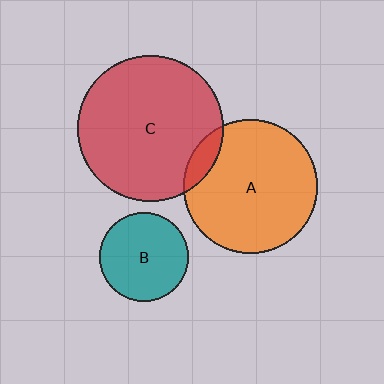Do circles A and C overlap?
Yes.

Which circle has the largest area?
Circle C (red).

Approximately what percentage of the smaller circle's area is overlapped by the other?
Approximately 10%.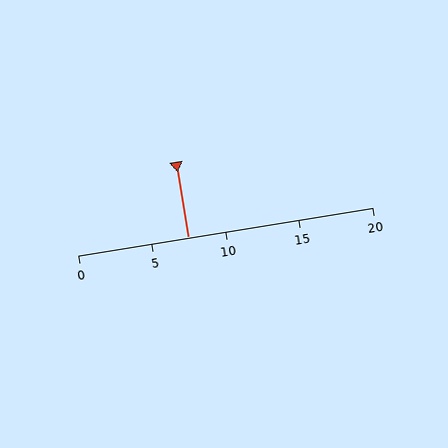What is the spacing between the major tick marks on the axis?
The major ticks are spaced 5 apart.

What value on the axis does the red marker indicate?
The marker indicates approximately 7.5.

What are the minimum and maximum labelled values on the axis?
The axis runs from 0 to 20.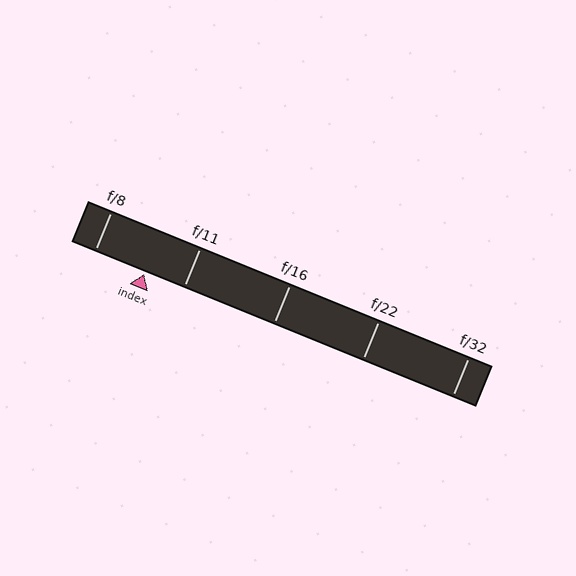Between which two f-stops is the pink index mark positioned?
The index mark is between f/8 and f/11.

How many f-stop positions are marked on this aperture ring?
There are 5 f-stop positions marked.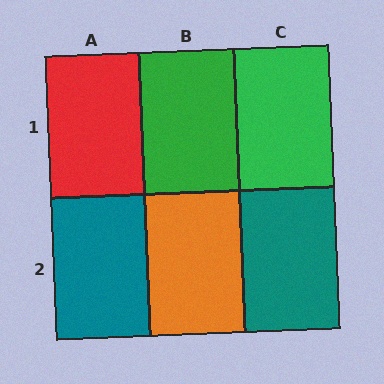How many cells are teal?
2 cells are teal.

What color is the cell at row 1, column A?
Red.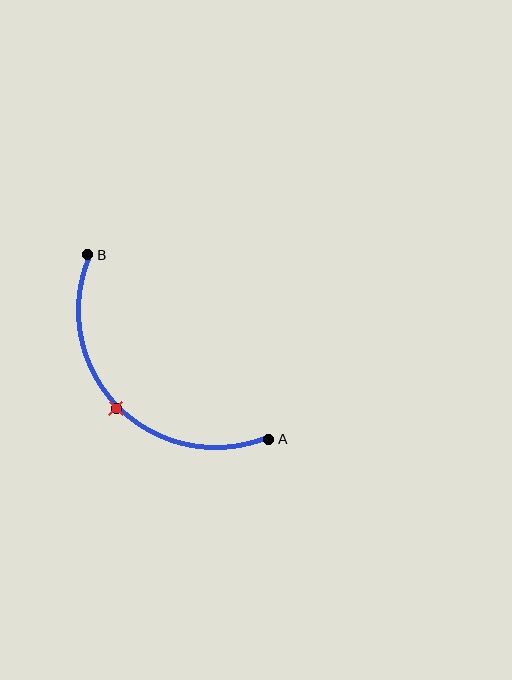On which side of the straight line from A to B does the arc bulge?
The arc bulges below and to the left of the straight line connecting A and B.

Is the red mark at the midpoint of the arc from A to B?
Yes. The red mark lies on the arc at equal arc-length from both A and B — it is the arc midpoint.